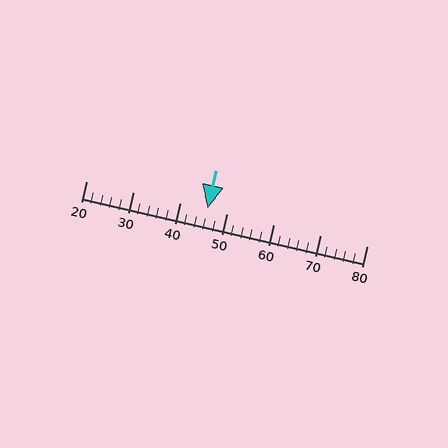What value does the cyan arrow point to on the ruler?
The cyan arrow points to approximately 46.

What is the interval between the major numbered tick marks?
The major tick marks are spaced 10 units apart.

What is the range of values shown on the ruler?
The ruler shows values from 20 to 80.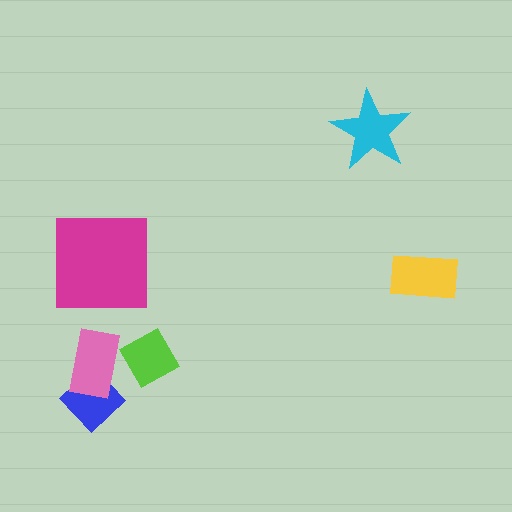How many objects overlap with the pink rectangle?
2 objects overlap with the pink rectangle.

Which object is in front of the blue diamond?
The pink rectangle is in front of the blue diamond.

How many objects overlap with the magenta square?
0 objects overlap with the magenta square.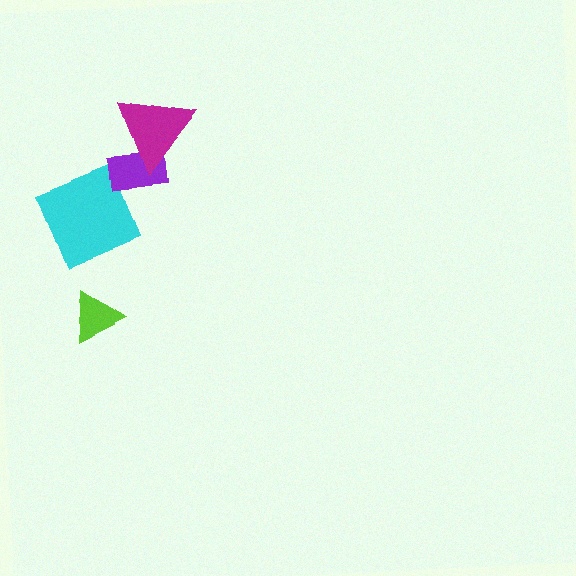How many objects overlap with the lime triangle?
0 objects overlap with the lime triangle.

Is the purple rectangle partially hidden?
Yes, it is partially covered by another shape.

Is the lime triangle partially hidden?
No, no other shape covers it.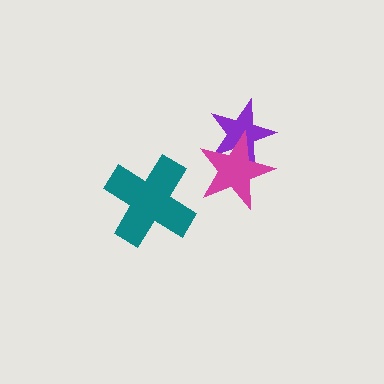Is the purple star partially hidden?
Yes, it is partially covered by another shape.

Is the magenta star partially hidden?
No, no other shape covers it.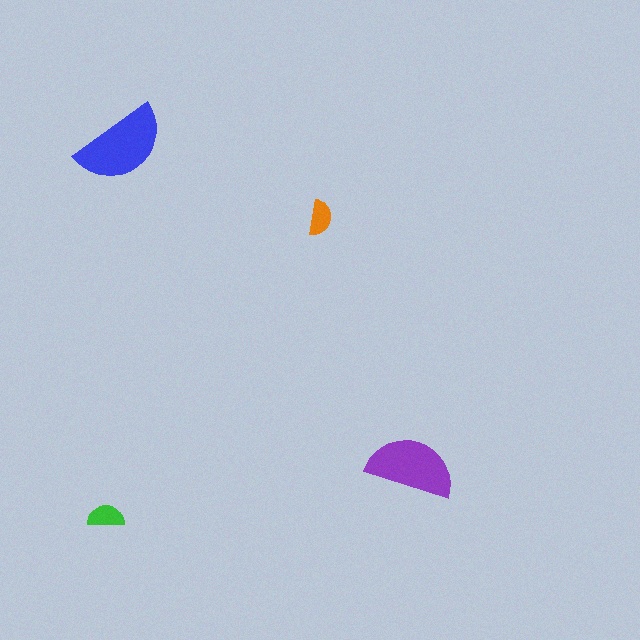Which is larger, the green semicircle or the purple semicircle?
The purple one.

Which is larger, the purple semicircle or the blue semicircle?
The blue one.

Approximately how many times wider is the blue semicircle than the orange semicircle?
About 2.5 times wider.